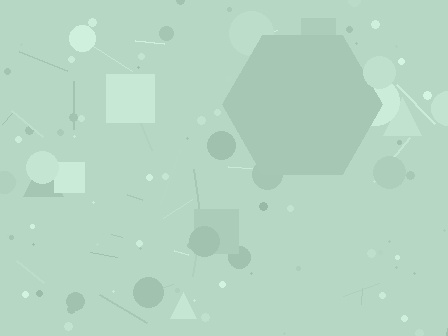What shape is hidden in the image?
A hexagon is hidden in the image.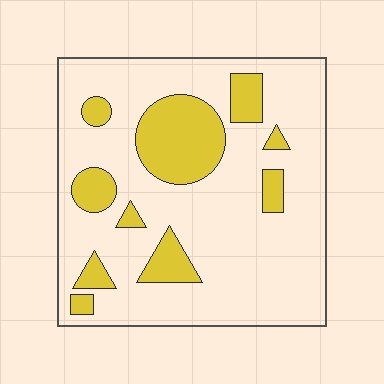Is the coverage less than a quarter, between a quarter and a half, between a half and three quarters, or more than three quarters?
Less than a quarter.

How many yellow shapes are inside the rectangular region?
10.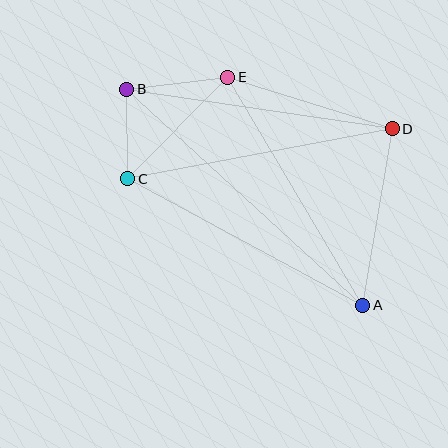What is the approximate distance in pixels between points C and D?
The distance between C and D is approximately 269 pixels.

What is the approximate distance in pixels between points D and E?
The distance between D and E is approximately 172 pixels.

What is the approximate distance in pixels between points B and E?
The distance between B and E is approximately 102 pixels.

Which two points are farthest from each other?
Points A and B are farthest from each other.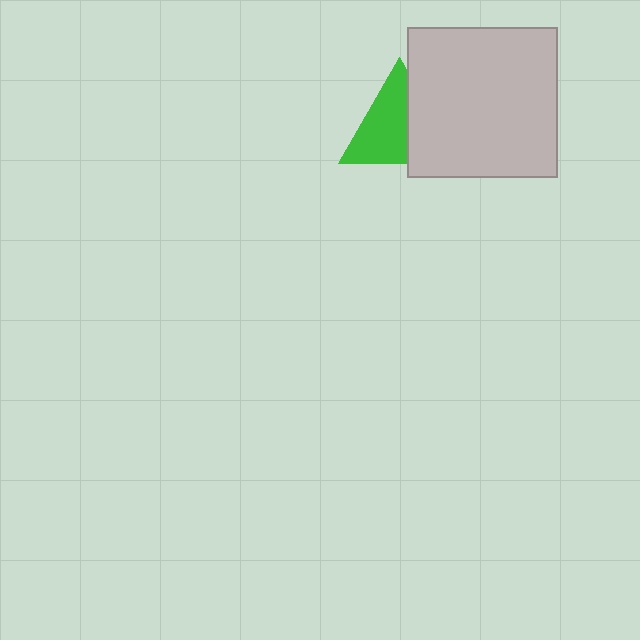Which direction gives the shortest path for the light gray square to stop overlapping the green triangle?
Moving right gives the shortest separation.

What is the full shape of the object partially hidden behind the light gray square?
The partially hidden object is a green triangle.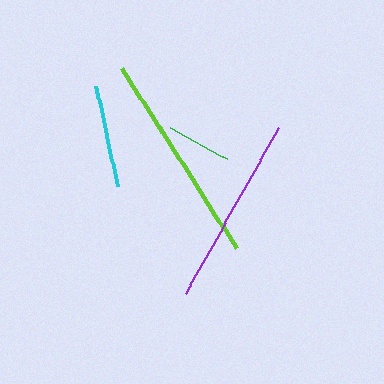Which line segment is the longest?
The lime line is the longest at approximately 215 pixels.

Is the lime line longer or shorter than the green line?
The lime line is longer than the green line.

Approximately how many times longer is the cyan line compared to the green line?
The cyan line is approximately 1.6 times the length of the green line.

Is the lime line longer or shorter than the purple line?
The lime line is longer than the purple line.